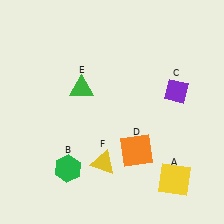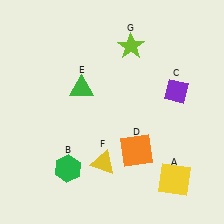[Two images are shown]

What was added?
A lime star (G) was added in Image 2.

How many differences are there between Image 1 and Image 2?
There is 1 difference between the two images.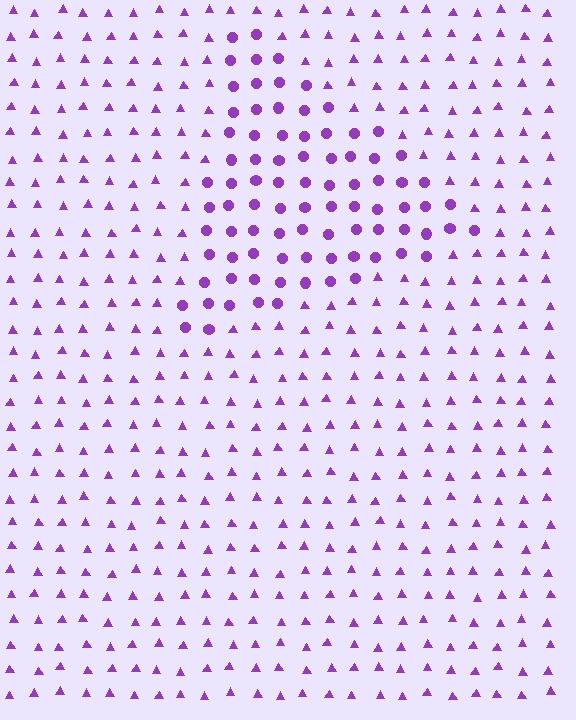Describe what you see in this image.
The image is filled with small purple elements arranged in a uniform grid. A triangle-shaped region contains circles, while the surrounding area contains triangles. The boundary is defined purely by the change in element shape.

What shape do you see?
I see a triangle.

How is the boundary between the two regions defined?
The boundary is defined by a change in element shape: circles inside vs. triangles outside. All elements share the same color and spacing.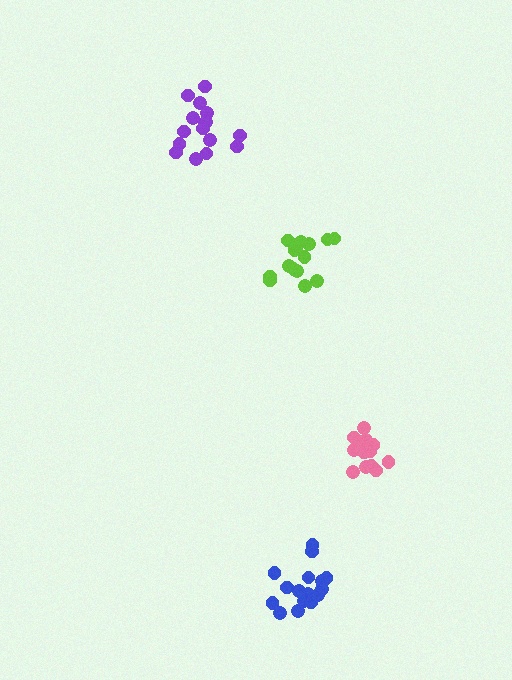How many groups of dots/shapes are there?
There are 4 groups.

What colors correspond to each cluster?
The clusters are colored: pink, lime, purple, blue.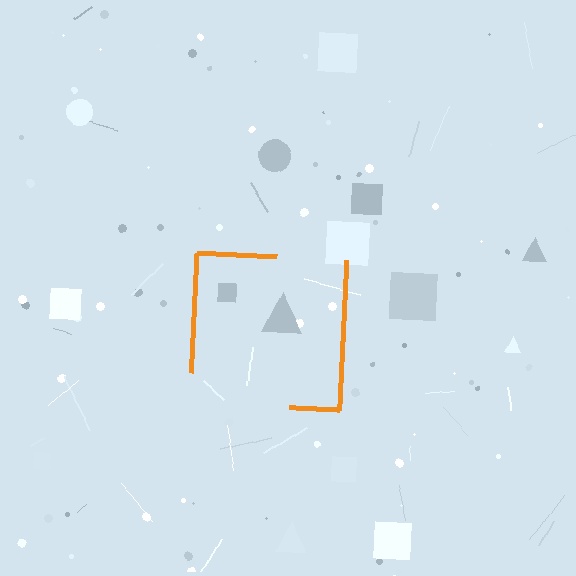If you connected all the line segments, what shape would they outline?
They would outline a square.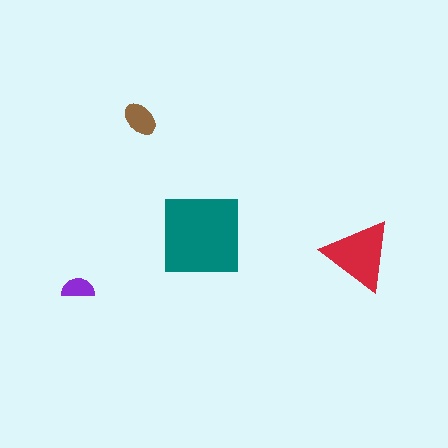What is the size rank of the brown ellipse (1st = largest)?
3rd.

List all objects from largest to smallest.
The teal square, the red triangle, the brown ellipse, the purple semicircle.